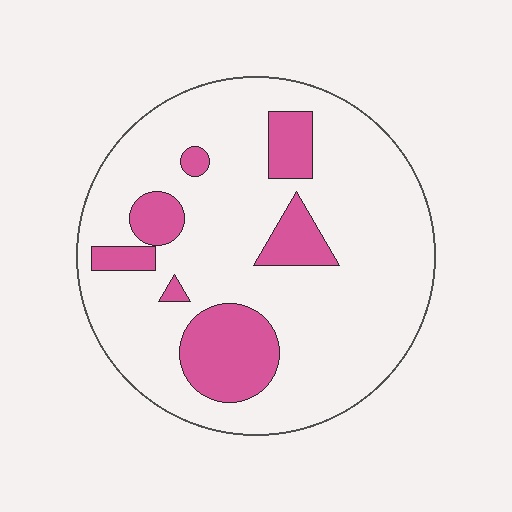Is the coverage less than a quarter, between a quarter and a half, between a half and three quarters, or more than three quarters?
Less than a quarter.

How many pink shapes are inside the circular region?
7.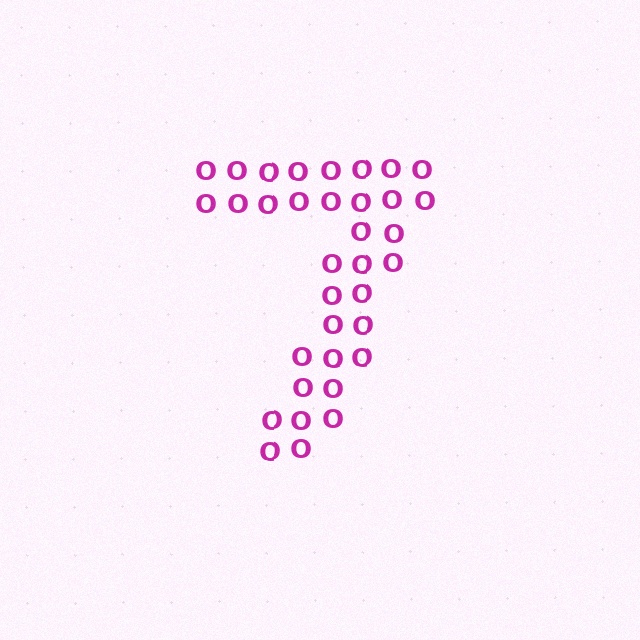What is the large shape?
The large shape is the digit 7.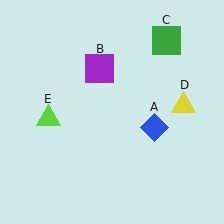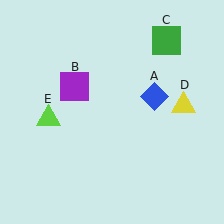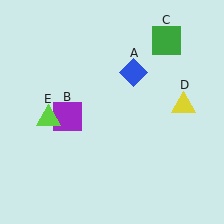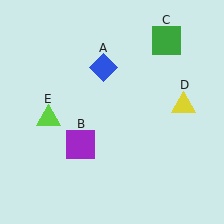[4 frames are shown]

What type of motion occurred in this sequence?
The blue diamond (object A), purple square (object B) rotated counterclockwise around the center of the scene.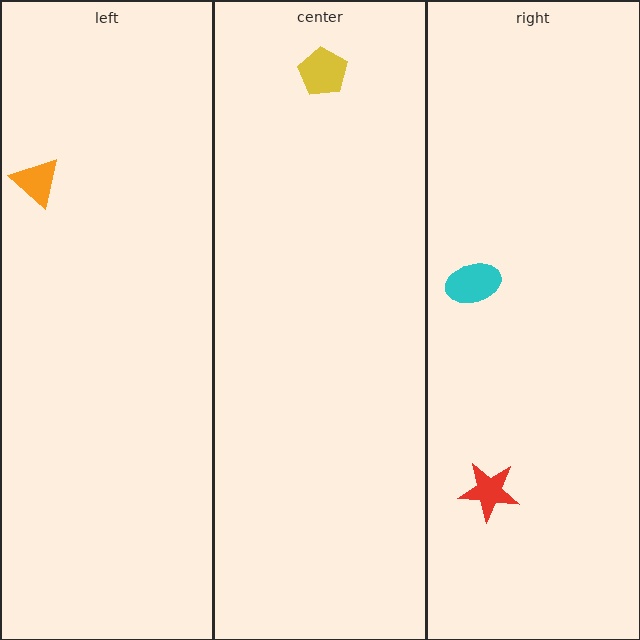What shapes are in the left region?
The orange triangle.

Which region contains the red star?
The right region.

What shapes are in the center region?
The yellow pentagon.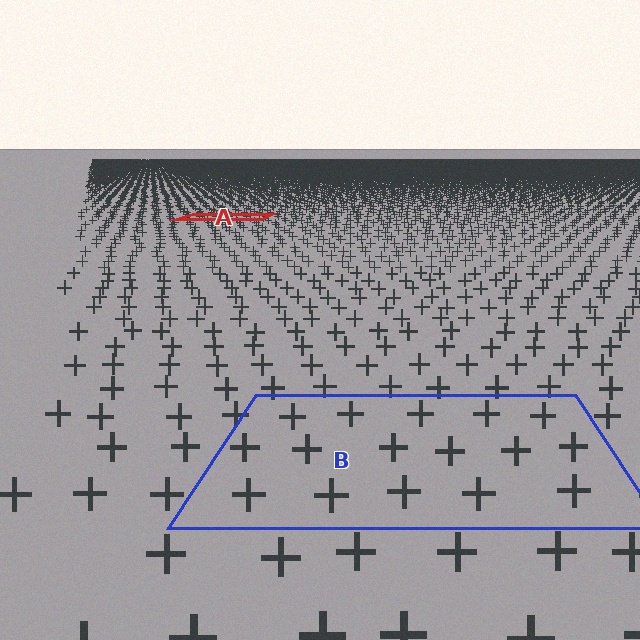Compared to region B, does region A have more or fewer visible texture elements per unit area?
Region A has more texture elements per unit area — they are packed more densely because it is farther away.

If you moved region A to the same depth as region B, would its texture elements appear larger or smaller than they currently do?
They would appear larger. At a closer depth, the same texture elements are projected at a bigger on-screen size.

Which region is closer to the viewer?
Region B is closer. The texture elements there are larger and more spread out.